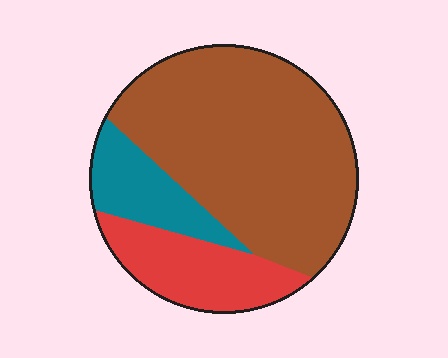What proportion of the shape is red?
Red covers 20% of the shape.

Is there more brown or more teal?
Brown.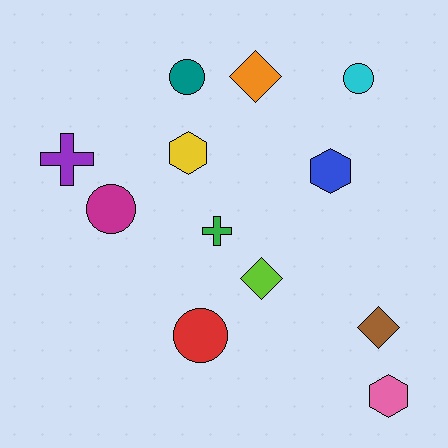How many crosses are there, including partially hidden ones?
There are 2 crosses.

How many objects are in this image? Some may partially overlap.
There are 12 objects.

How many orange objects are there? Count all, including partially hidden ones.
There is 1 orange object.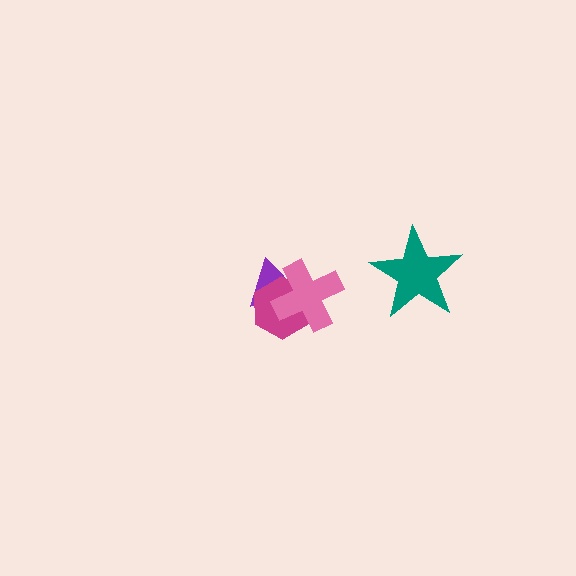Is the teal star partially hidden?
No, no other shape covers it.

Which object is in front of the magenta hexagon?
The pink cross is in front of the magenta hexagon.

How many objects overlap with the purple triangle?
2 objects overlap with the purple triangle.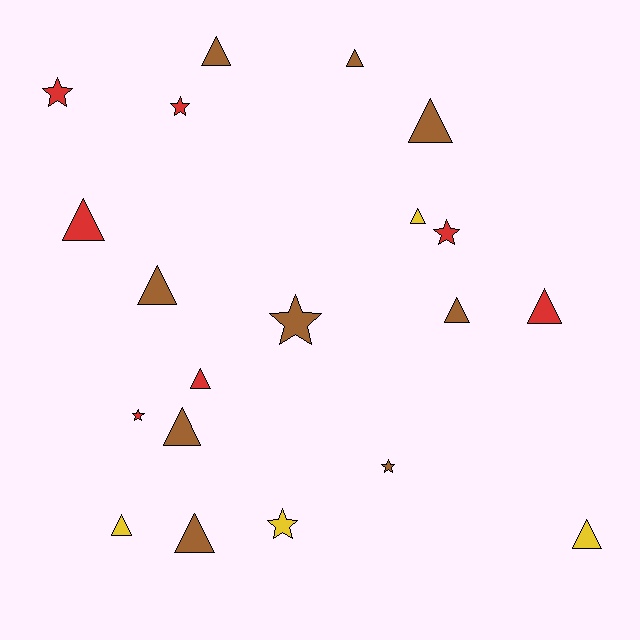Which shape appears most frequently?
Triangle, with 13 objects.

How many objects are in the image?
There are 20 objects.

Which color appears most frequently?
Brown, with 9 objects.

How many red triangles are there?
There are 3 red triangles.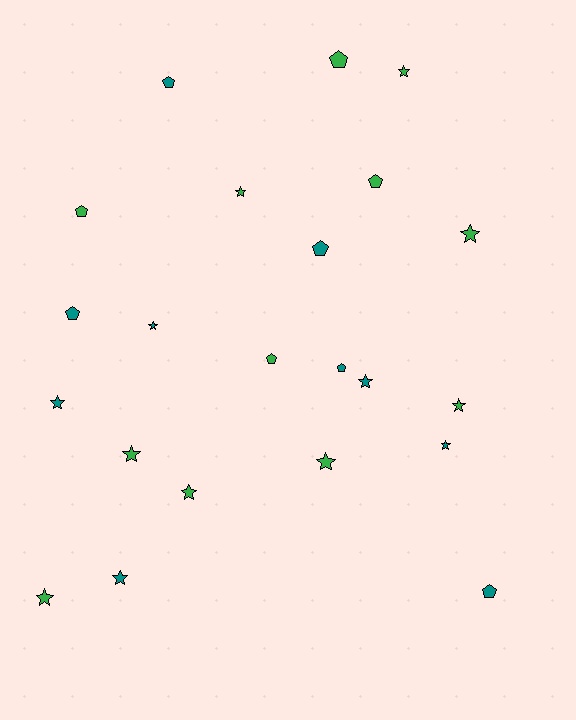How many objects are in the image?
There are 22 objects.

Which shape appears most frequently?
Star, with 13 objects.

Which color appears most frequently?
Green, with 12 objects.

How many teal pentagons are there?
There are 5 teal pentagons.